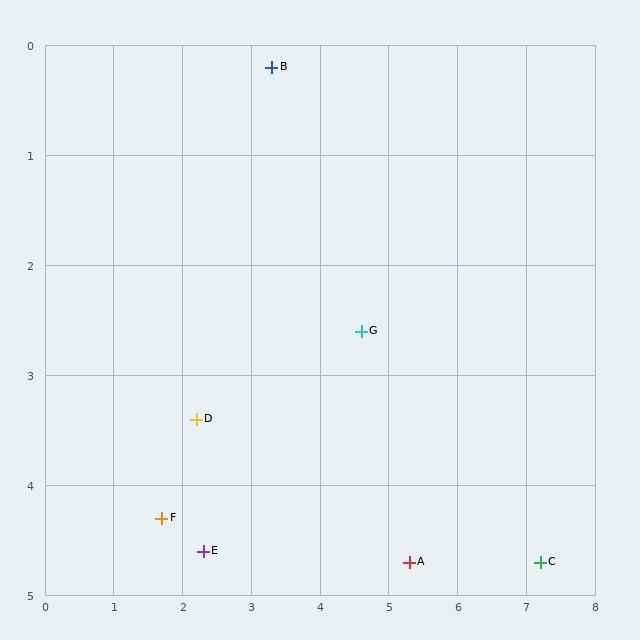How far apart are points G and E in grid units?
Points G and E are about 3.0 grid units apart.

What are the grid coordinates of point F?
Point F is at approximately (1.7, 4.3).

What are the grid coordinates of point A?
Point A is at approximately (5.3, 4.7).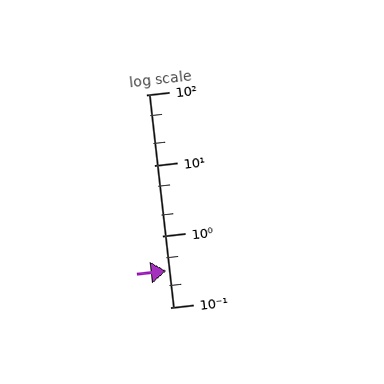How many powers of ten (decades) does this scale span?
The scale spans 3 decades, from 0.1 to 100.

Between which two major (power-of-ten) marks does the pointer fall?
The pointer is between 0.1 and 1.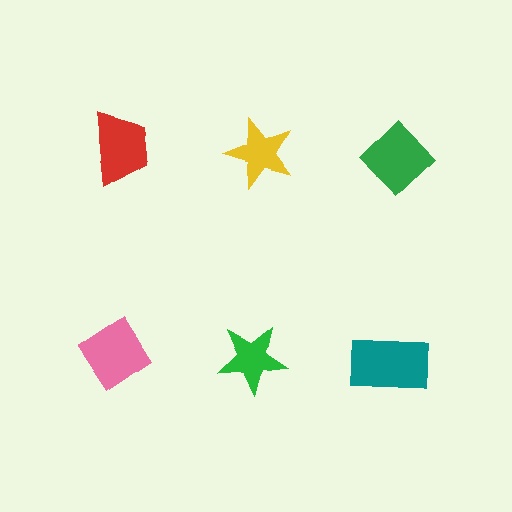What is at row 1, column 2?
A yellow star.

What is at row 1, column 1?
A red trapezoid.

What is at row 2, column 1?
A pink diamond.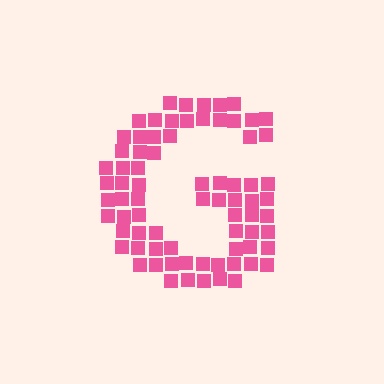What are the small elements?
The small elements are squares.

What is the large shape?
The large shape is the letter G.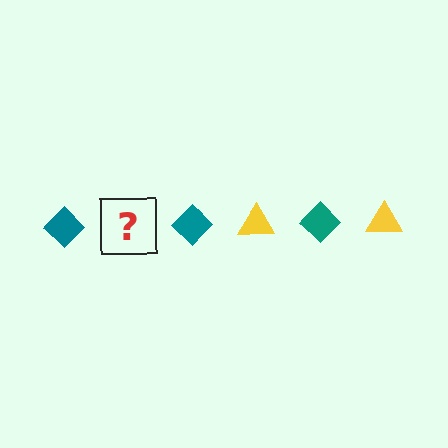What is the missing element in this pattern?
The missing element is a yellow triangle.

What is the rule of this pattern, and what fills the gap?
The rule is that the pattern alternates between teal diamond and yellow triangle. The gap should be filled with a yellow triangle.